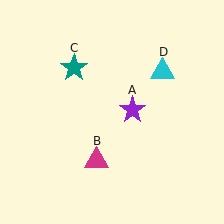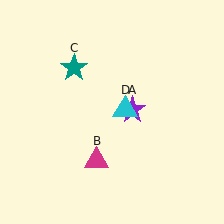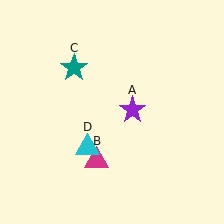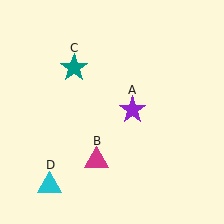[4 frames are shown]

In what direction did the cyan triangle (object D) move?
The cyan triangle (object D) moved down and to the left.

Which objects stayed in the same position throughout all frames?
Purple star (object A) and magenta triangle (object B) and teal star (object C) remained stationary.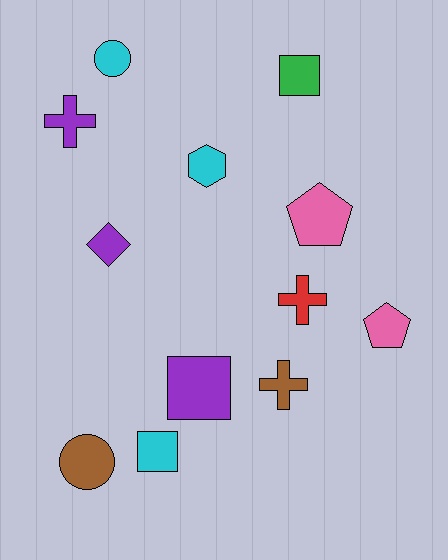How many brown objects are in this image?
There are 2 brown objects.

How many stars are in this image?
There are no stars.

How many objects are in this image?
There are 12 objects.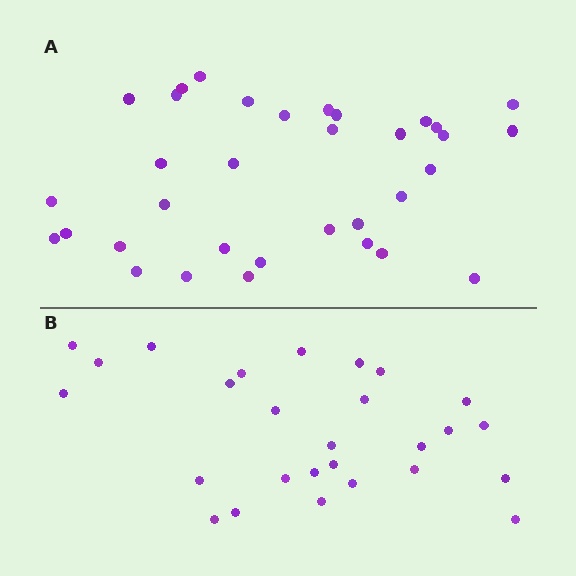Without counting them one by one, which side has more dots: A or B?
Region A (the top region) has more dots.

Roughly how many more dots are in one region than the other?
Region A has roughly 8 or so more dots than region B.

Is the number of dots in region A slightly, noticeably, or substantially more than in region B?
Region A has noticeably more, but not dramatically so. The ratio is roughly 1.3 to 1.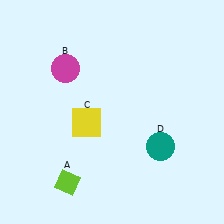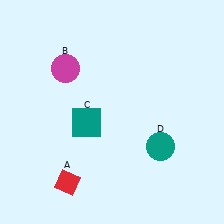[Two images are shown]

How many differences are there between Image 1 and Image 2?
There are 2 differences between the two images.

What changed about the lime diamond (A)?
In Image 1, A is lime. In Image 2, it changed to red.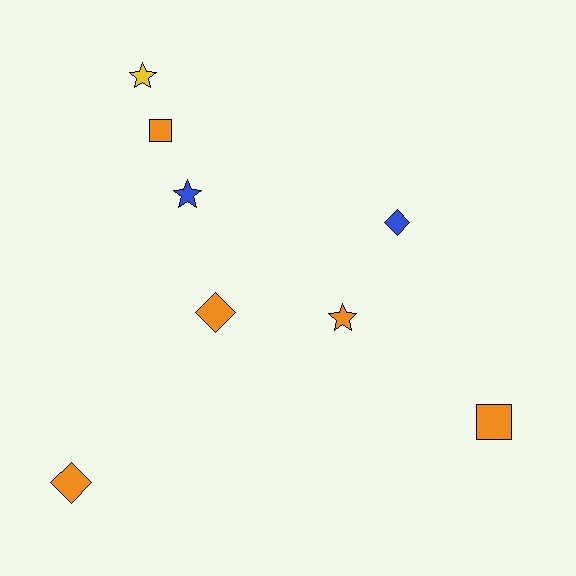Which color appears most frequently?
Orange, with 5 objects.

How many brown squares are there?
There are no brown squares.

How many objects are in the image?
There are 8 objects.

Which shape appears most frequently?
Star, with 3 objects.